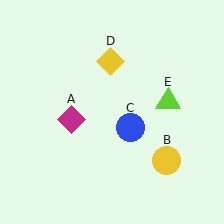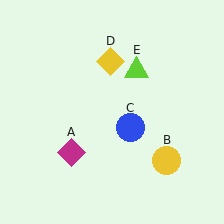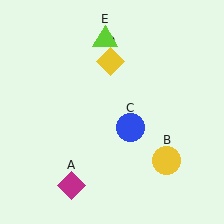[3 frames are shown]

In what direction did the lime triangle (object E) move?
The lime triangle (object E) moved up and to the left.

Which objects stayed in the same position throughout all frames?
Yellow circle (object B) and blue circle (object C) and yellow diamond (object D) remained stationary.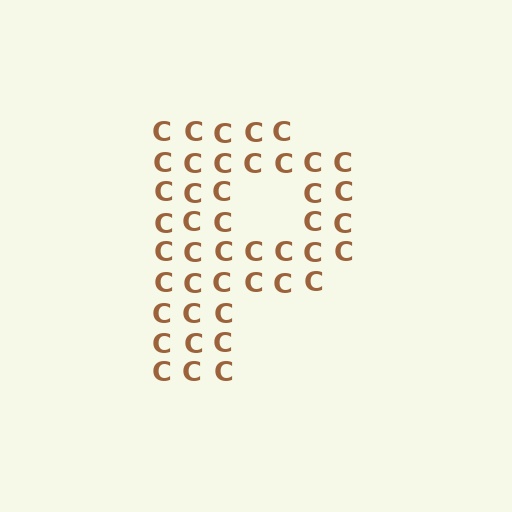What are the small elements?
The small elements are letter C's.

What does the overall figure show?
The overall figure shows the letter P.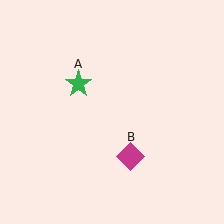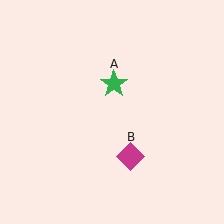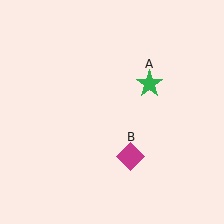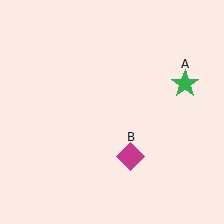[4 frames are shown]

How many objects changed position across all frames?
1 object changed position: green star (object A).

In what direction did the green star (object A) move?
The green star (object A) moved right.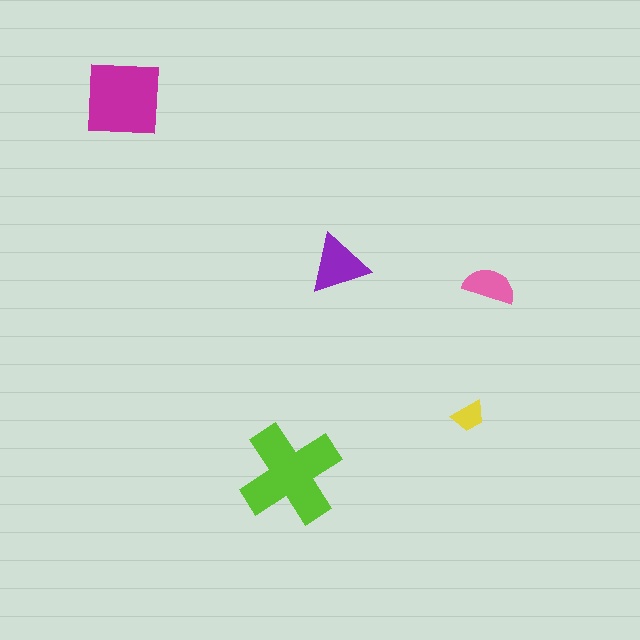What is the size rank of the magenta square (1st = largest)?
2nd.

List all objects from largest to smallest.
The lime cross, the magenta square, the purple triangle, the pink semicircle, the yellow trapezoid.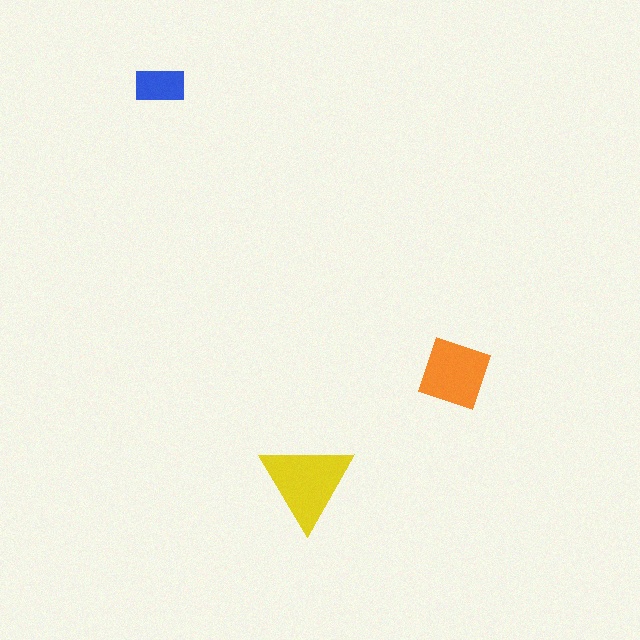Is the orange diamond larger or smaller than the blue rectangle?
Larger.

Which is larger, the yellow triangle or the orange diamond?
The yellow triangle.